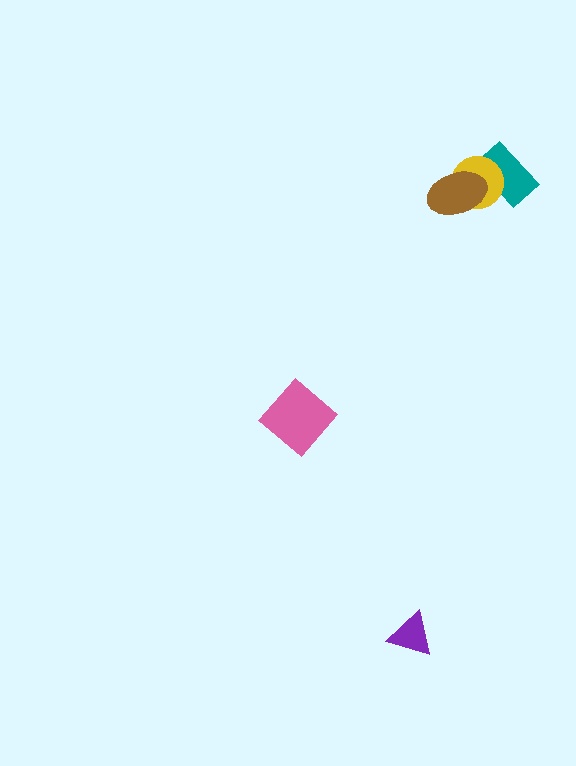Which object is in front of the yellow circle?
The brown ellipse is in front of the yellow circle.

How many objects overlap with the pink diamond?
0 objects overlap with the pink diamond.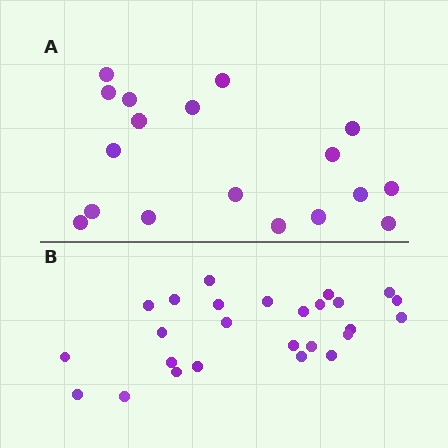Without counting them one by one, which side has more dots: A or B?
Region B (the bottom region) has more dots.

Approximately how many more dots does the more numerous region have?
Region B has roughly 8 or so more dots than region A.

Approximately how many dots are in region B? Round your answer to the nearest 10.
About 30 dots. (The exact count is 26, which rounds to 30.)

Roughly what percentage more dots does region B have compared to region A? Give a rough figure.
About 45% more.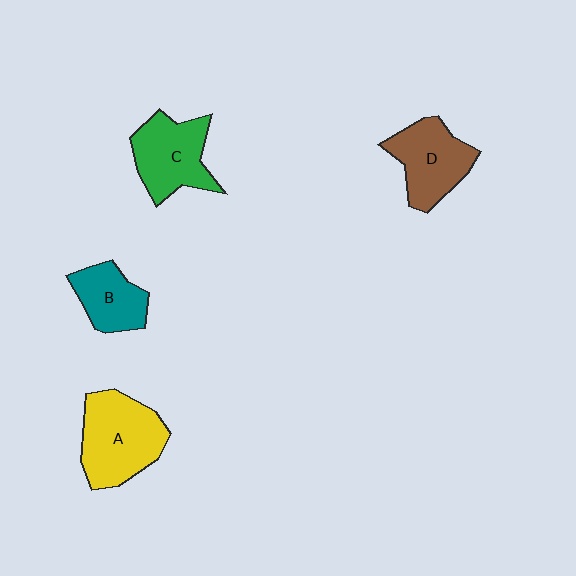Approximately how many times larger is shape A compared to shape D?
Approximately 1.2 times.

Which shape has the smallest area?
Shape B (teal).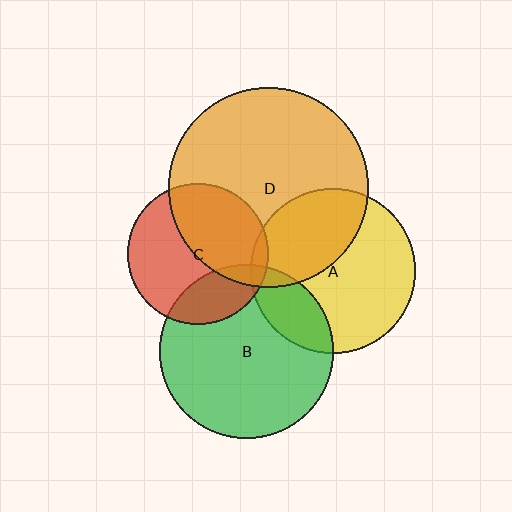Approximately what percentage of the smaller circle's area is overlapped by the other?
Approximately 25%.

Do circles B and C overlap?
Yes.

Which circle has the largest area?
Circle D (orange).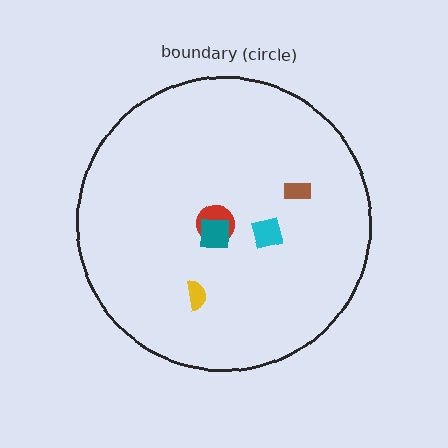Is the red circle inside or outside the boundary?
Inside.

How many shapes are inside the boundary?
5 inside, 0 outside.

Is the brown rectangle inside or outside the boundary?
Inside.